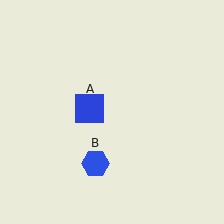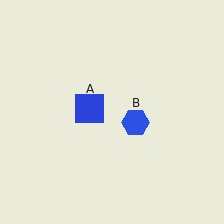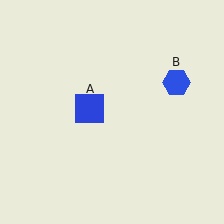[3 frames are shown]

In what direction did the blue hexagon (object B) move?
The blue hexagon (object B) moved up and to the right.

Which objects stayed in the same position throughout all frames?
Blue square (object A) remained stationary.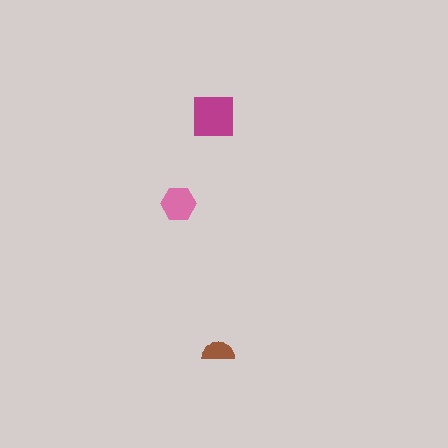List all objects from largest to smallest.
The magenta square, the pink hexagon, the brown semicircle.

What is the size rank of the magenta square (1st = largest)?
1st.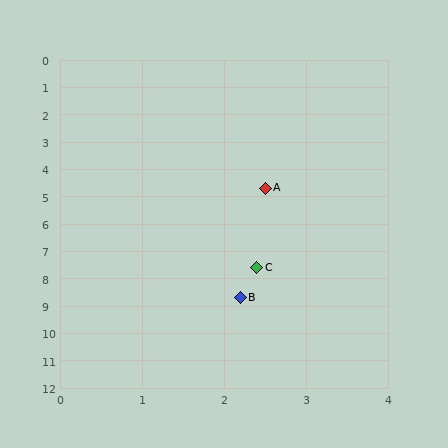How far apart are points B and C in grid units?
Points B and C are about 1.1 grid units apart.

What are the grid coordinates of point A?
Point A is at approximately (2.5, 4.7).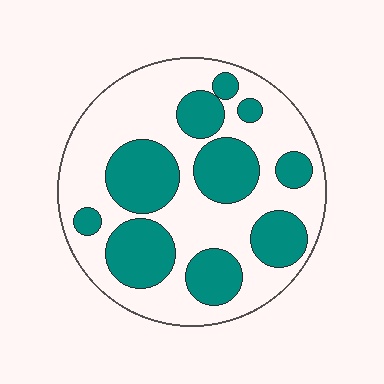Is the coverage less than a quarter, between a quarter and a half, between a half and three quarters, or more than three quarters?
Between a quarter and a half.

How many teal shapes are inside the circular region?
10.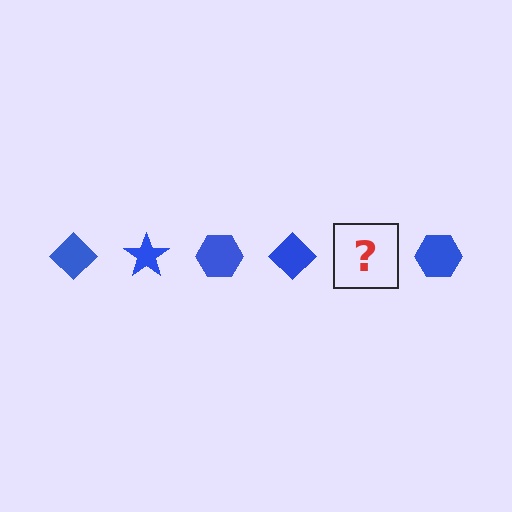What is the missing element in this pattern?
The missing element is a blue star.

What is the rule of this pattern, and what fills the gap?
The rule is that the pattern cycles through diamond, star, hexagon shapes in blue. The gap should be filled with a blue star.